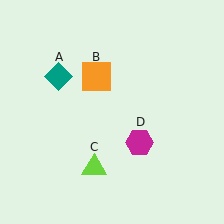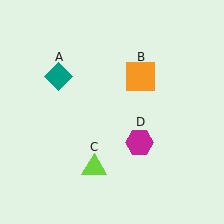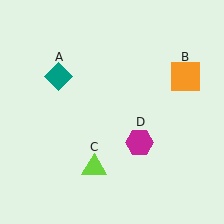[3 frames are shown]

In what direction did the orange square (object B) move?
The orange square (object B) moved right.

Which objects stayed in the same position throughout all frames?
Teal diamond (object A) and lime triangle (object C) and magenta hexagon (object D) remained stationary.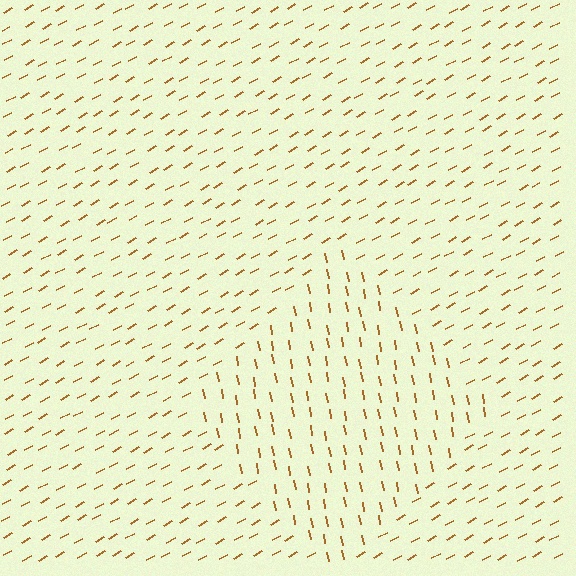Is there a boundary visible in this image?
Yes, there is a texture boundary formed by a change in line orientation.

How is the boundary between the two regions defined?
The boundary is defined purely by a change in line orientation (approximately 71 degrees difference). All lines are the same color and thickness.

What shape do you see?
I see a diamond.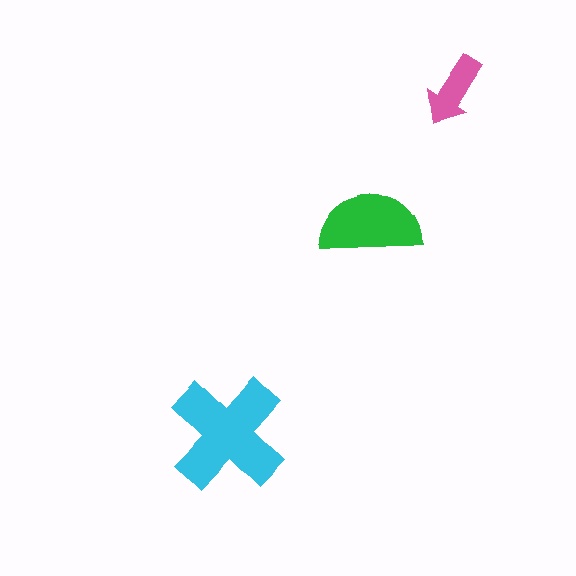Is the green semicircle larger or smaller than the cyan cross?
Smaller.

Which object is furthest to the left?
The cyan cross is leftmost.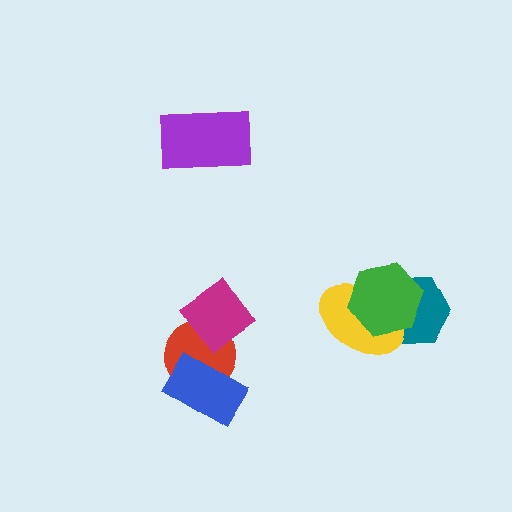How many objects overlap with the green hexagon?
2 objects overlap with the green hexagon.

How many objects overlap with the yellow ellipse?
2 objects overlap with the yellow ellipse.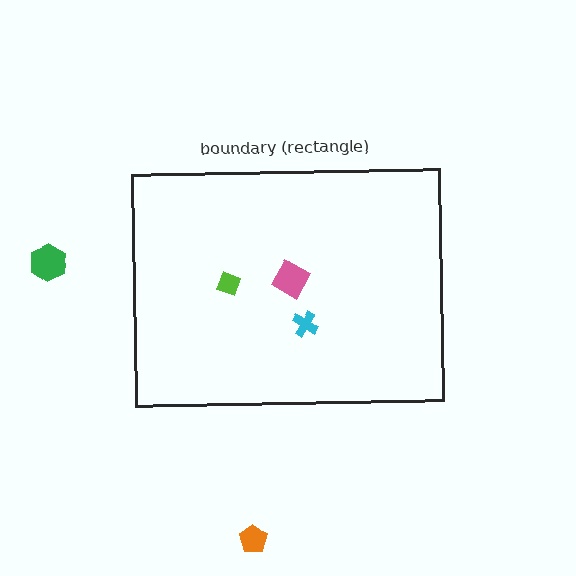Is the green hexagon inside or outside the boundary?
Outside.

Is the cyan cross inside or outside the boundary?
Inside.